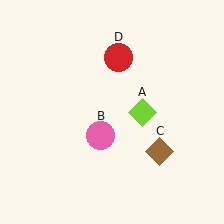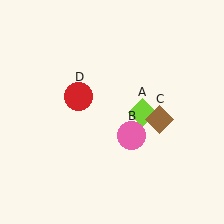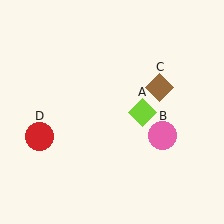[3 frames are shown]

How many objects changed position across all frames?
3 objects changed position: pink circle (object B), brown diamond (object C), red circle (object D).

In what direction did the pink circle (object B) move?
The pink circle (object B) moved right.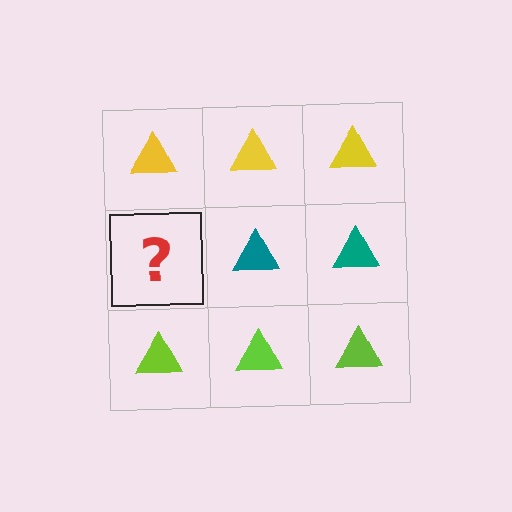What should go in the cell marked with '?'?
The missing cell should contain a teal triangle.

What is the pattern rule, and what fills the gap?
The rule is that each row has a consistent color. The gap should be filled with a teal triangle.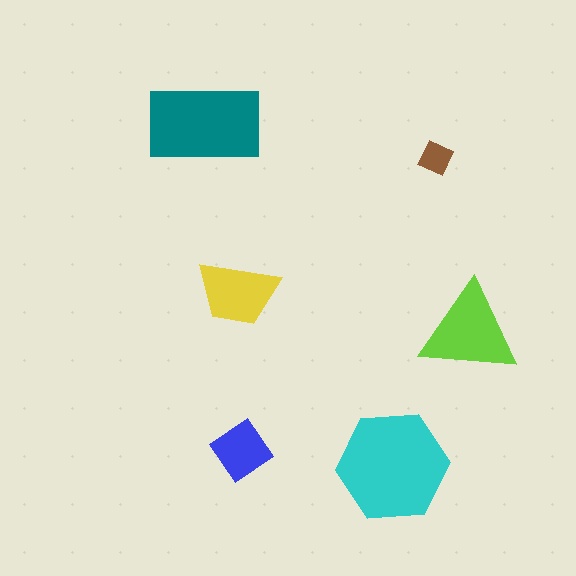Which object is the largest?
The cyan hexagon.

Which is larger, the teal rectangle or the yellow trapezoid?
The teal rectangle.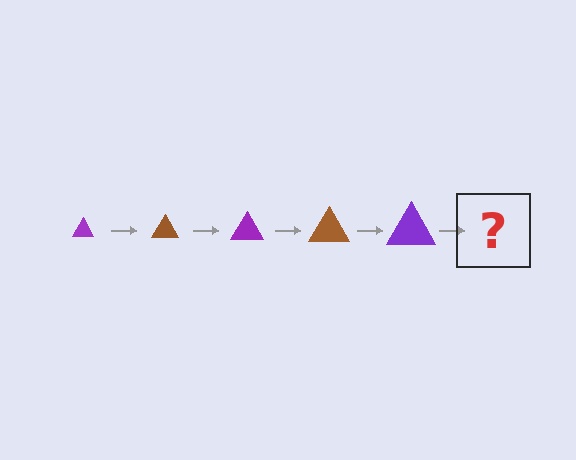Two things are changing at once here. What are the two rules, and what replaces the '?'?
The two rules are that the triangle grows larger each step and the color cycles through purple and brown. The '?' should be a brown triangle, larger than the previous one.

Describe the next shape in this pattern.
It should be a brown triangle, larger than the previous one.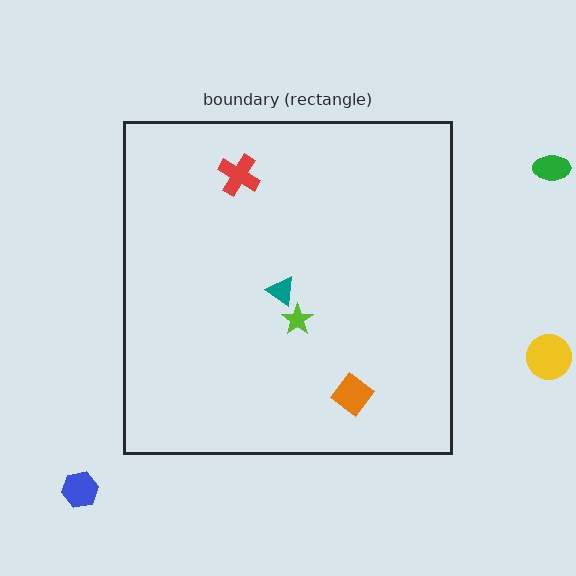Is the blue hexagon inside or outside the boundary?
Outside.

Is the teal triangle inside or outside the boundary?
Inside.